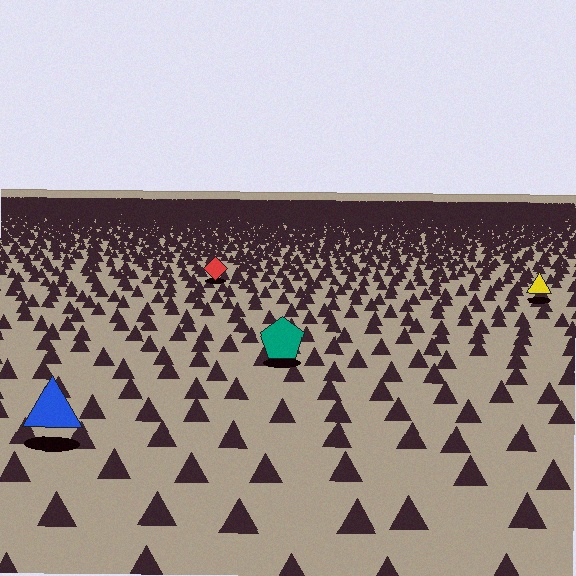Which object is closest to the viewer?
The blue triangle is closest. The texture marks near it are larger and more spread out.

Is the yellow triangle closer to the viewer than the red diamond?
Yes. The yellow triangle is closer — you can tell from the texture gradient: the ground texture is coarser near it.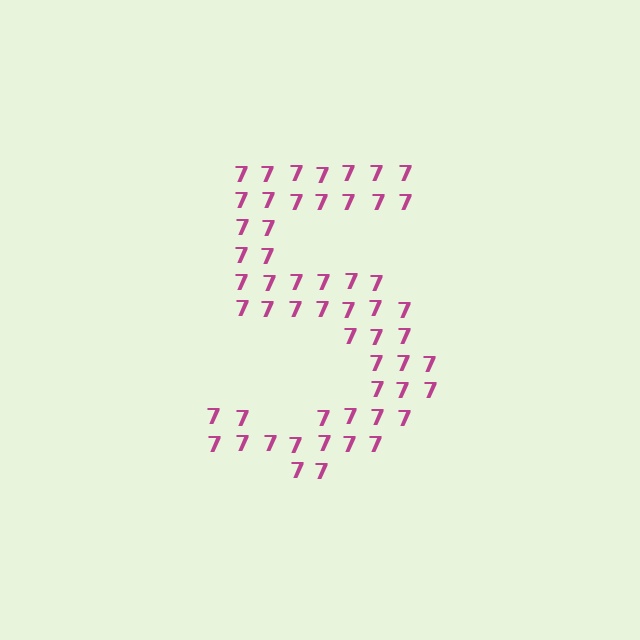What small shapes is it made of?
It is made of small digit 7's.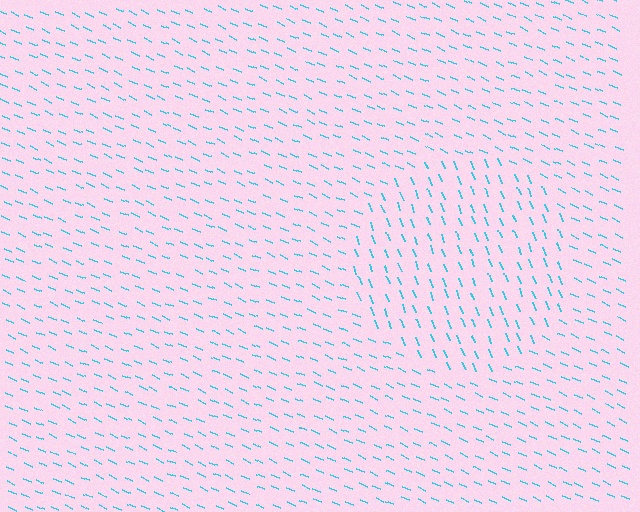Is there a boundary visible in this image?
Yes, there is a texture boundary formed by a change in line orientation.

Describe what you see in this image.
The image is filled with small cyan line segments. A circle region in the image has lines oriented differently from the surrounding lines, creating a visible texture boundary.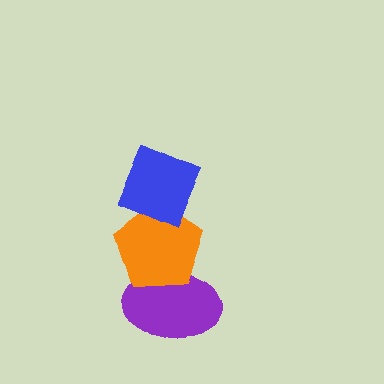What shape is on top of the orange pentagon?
The blue diamond is on top of the orange pentagon.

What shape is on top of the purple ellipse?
The orange pentagon is on top of the purple ellipse.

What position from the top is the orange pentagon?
The orange pentagon is 2nd from the top.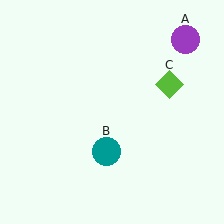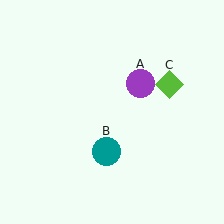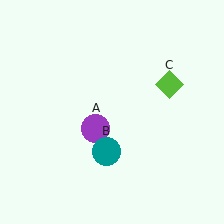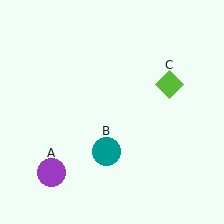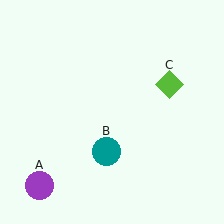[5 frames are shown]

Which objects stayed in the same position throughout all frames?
Teal circle (object B) and lime diamond (object C) remained stationary.